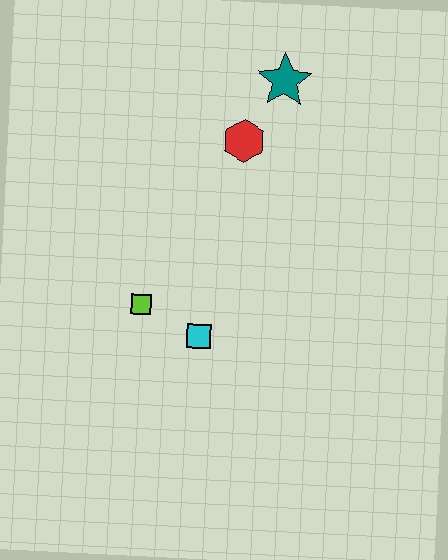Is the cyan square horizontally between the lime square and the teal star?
Yes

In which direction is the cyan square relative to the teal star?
The cyan square is below the teal star.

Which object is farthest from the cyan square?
The teal star is farthest from the cyan square.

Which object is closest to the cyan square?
The lime square is closest to the cyan square.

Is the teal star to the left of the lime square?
No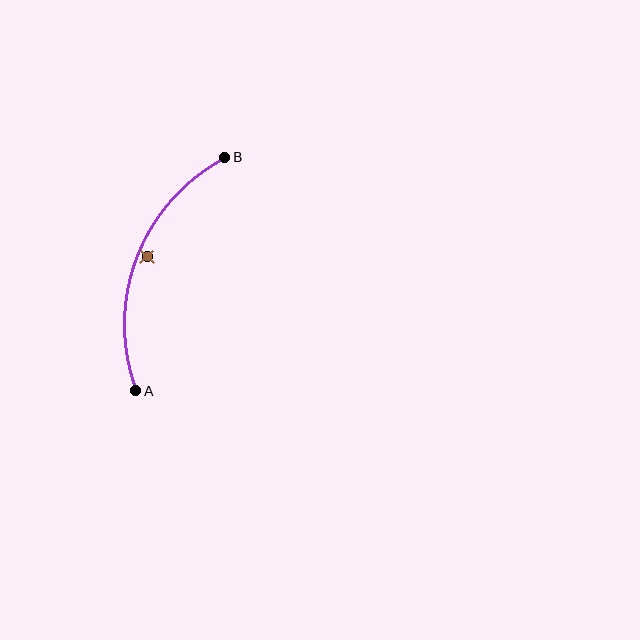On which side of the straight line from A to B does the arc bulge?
The arc bulges to the left of the straight line connecting A and B.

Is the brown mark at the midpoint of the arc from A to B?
No — the brown mark does not lie on the arc at all. It sits slightly inside the curve.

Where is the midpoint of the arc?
The arc midpoint is the point on the curve farthest from the straight line joining A and B. It sits to the left of that line.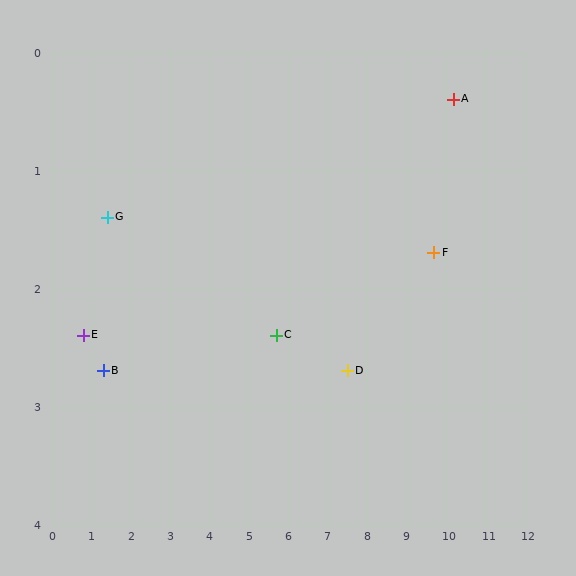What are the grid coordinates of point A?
Point A is at approximately (10.2, 0.4).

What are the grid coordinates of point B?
Point B is at approximately (1.3, 2.7).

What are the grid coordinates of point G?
Point G is at approximately (1.4, 1.4).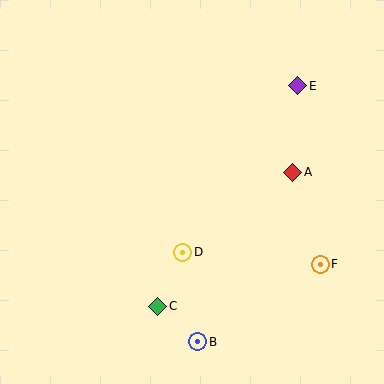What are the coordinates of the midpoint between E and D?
The midpoint between E and D is at (240, 169).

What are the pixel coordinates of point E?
Point E is at (298, 86).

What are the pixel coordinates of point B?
Point B is at (198, 342).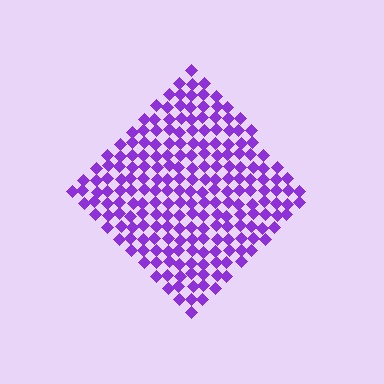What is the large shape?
The large shape is a diamond.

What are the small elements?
The small elements are diamonds.